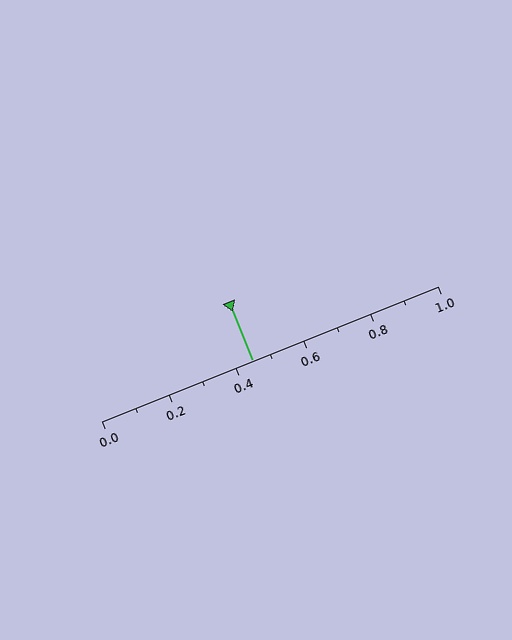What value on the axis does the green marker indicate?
The marker indicates approximately 0.45.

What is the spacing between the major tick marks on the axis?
The major ticks are spaced 0.2 apart.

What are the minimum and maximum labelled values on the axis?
The axis runs from 0.0 to 1.0.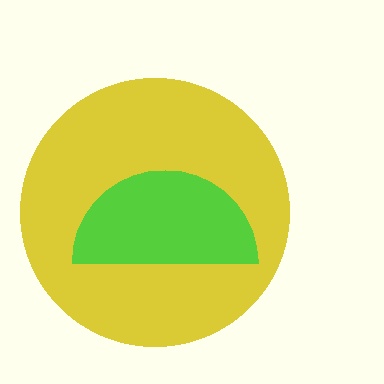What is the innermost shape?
The lime semicircle.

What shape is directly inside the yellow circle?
The lime semicircle.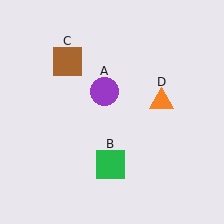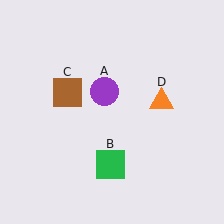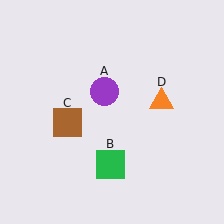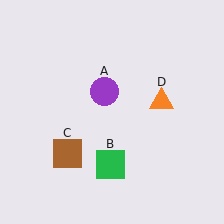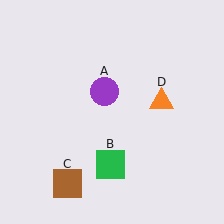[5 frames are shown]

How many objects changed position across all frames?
1 object changed position: brown square (object C).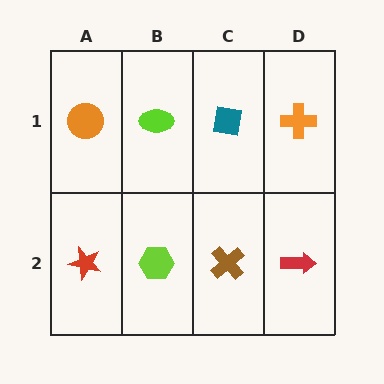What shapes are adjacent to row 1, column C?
A brown cross (row 2, column C), a lime ellipse (row 1, column B), an orange cross (row 1, column D).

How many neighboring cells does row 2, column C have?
3.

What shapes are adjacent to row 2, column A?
An orange circle (row 1, column A), a lime hexagon (row 2, column B).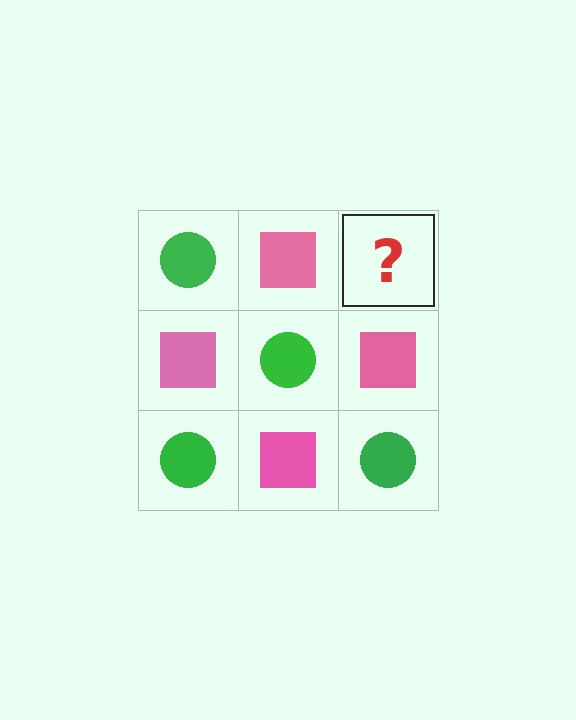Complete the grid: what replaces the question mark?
The question mark should be replaced with a green circle.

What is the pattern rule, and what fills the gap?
The rule is that it alternates green circle and pink square in a checkerboard pattern. The gap should be filled with a green circle.